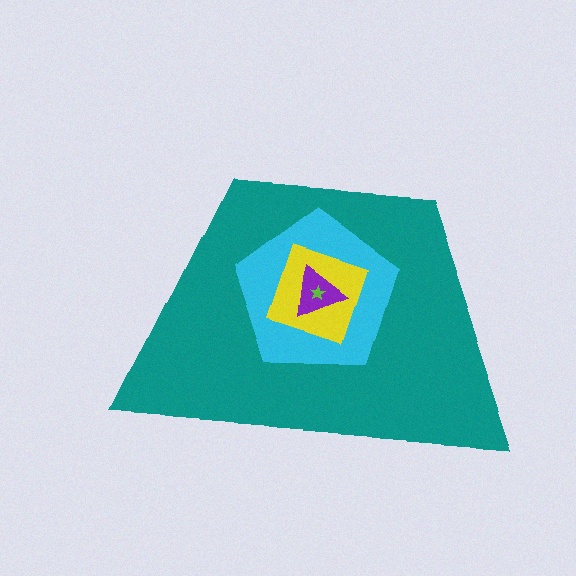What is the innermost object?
The lime star.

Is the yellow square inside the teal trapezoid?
Yes.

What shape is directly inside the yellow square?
The purple triangle.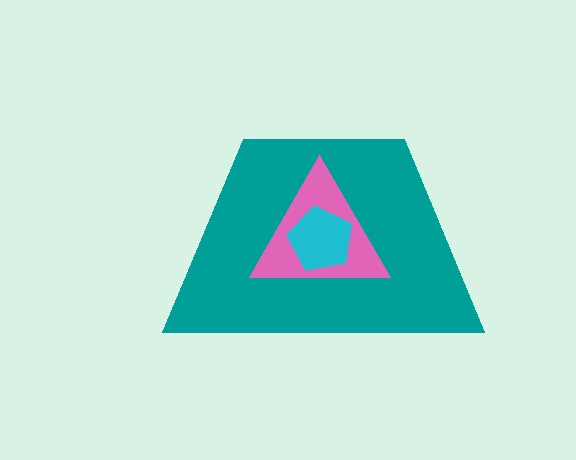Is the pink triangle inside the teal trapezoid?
Yes.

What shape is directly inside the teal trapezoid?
The pink triangle.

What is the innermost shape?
The cyan pentagon.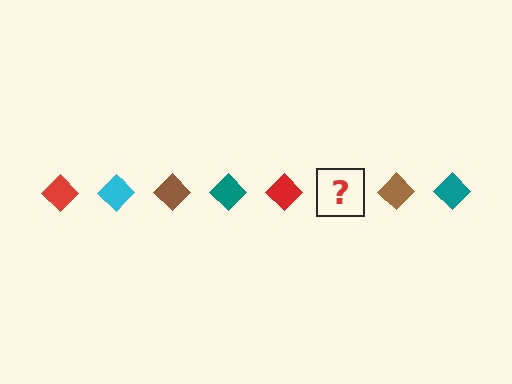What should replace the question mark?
The question mark should be replaced with a cyan diamond.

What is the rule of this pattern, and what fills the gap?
The rule is that the pattern cycles through red, cyan, brown, teal diamonds. The gap should be filled with a cyan diamond.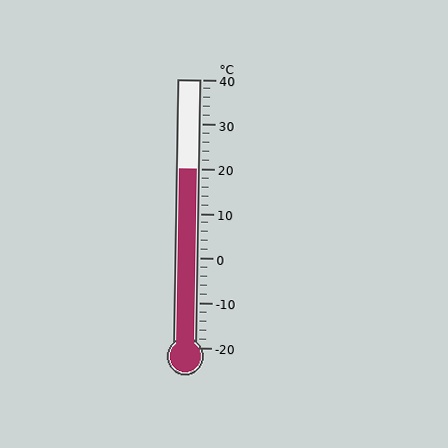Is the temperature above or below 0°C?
The temperature is above 0°C.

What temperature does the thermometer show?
The thermometer shows approximately 20°C.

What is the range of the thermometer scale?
The thermometer scale ranges from -20°C to 40°C.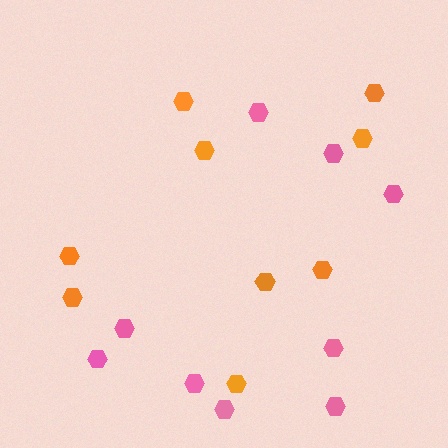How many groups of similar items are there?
There are 2 groups: one group of orange hexagons (9) and one group of pink hexagons (9).